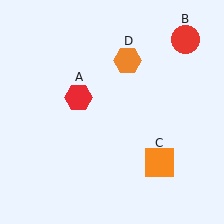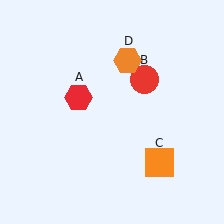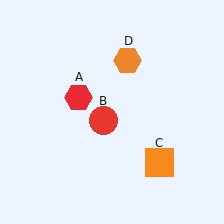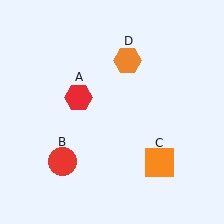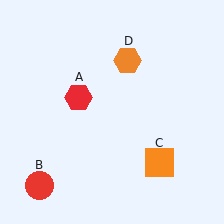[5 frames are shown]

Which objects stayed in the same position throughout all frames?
Red hexagon (object A) and orange square (object C) and orange hexagon (object D) remained stationary.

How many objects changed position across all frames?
1 object changed position: red circle (object B).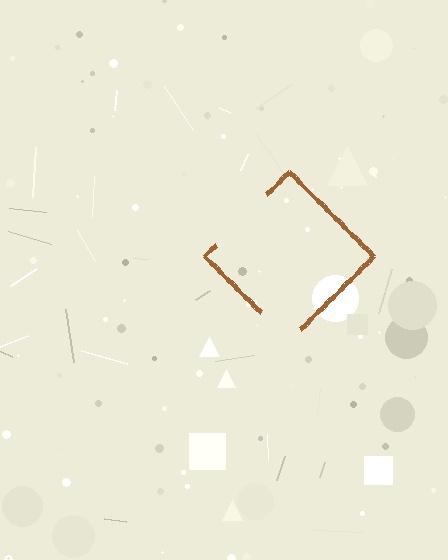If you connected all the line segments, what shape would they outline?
They would outline a diamond.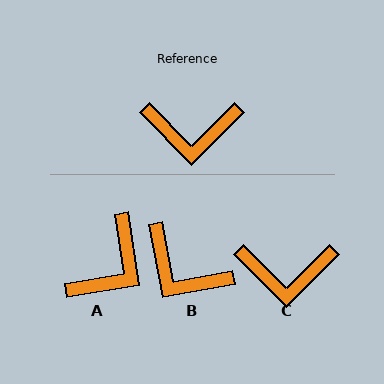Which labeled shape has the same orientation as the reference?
C.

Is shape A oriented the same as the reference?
No, it is off by about 54 degrees.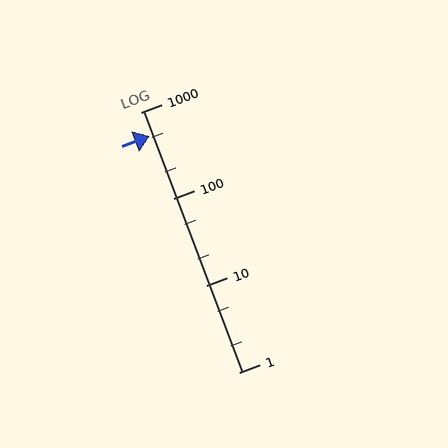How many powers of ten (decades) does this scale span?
The scale spans 3 decades, from 1 to 1000.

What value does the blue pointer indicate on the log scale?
The pointer indicates approximately 530.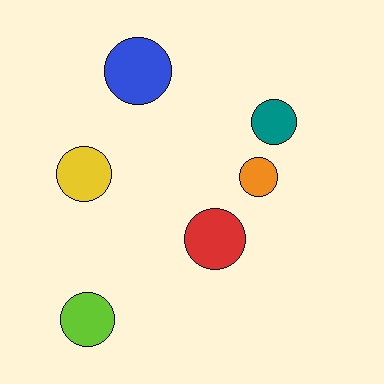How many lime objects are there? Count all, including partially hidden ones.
There is 1 lime object.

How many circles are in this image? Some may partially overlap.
There are 6 circles.